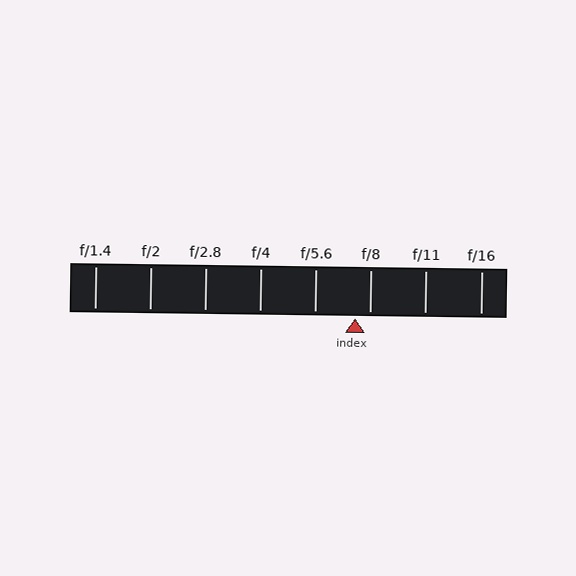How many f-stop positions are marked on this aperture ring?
There are 8 f-stop positions marked.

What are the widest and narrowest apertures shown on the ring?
The widest aperture shown is f/1.4 and the narrowest is f/16.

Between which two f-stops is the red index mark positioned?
The index mark is between f/5.6 and f/8.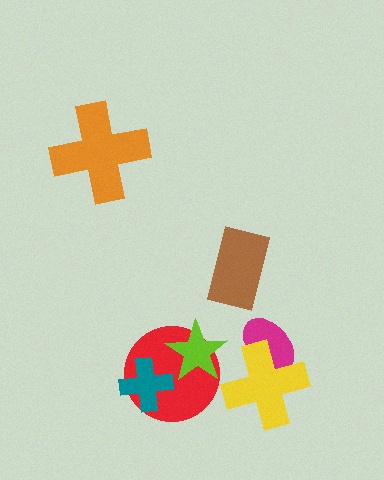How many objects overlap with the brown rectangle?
0 objects overlap with the brown rectangle.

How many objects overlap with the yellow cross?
1 object overlaps with the yellow cross.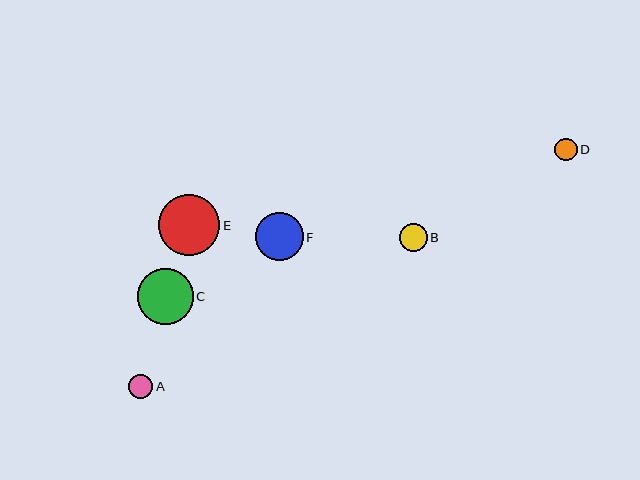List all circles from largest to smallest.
From largest to smallest: E, C, F, B, A, D.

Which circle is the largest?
Circle E is the largest with a size of approximately 62 pixels.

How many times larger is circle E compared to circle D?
Circle E is approximately 2.7 times the size of circle D.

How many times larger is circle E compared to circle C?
Circle E is approximately 1.1 times the size of circle C.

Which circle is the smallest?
Circle D is the smallest with a size of approximately 22 pixels.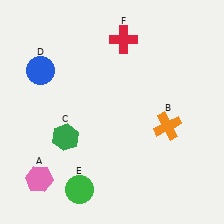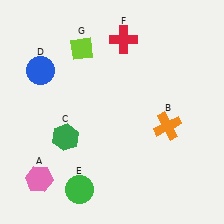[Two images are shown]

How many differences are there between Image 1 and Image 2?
There is 1 difference between the two images.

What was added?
A lime diamond (G) was added in Image 2.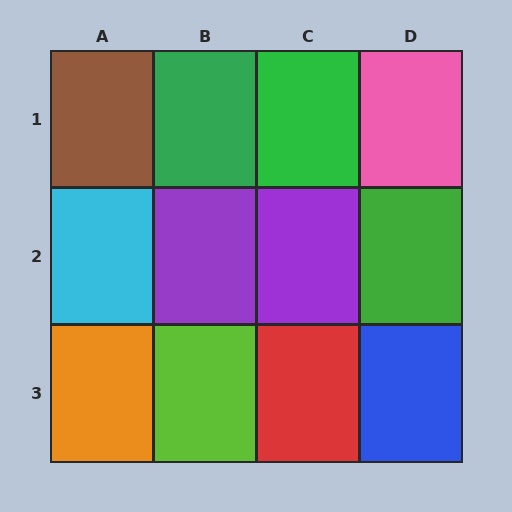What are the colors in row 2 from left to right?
Cyan, purple, purple, green.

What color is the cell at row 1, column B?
Green.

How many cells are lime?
1 cell is lime.